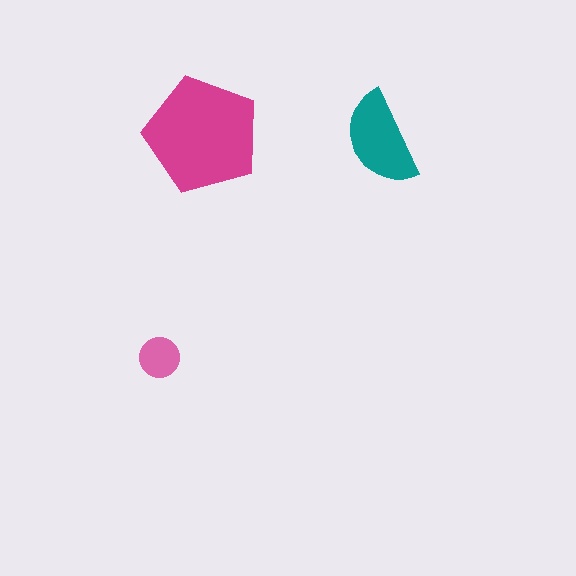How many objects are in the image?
There are 3 objects in the image.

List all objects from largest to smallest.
The magenta pentagon, the teal semicircle, the pink circle.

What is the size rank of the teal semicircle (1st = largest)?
2nd.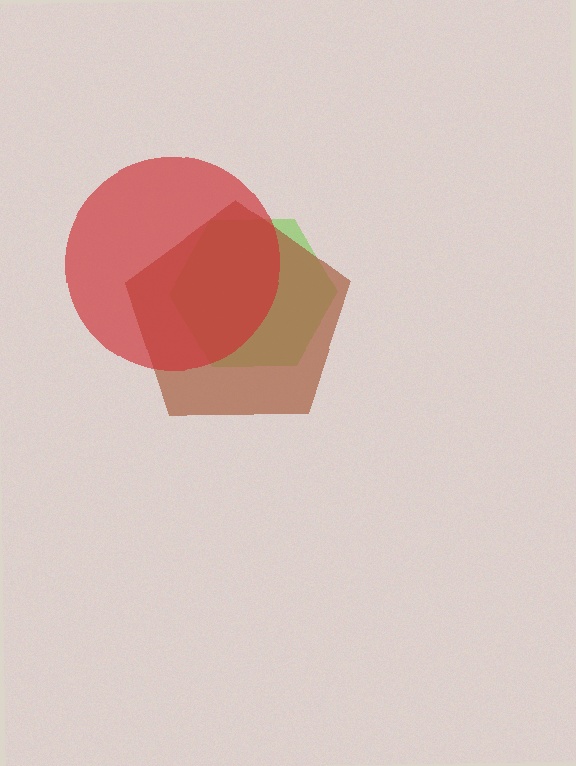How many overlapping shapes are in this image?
There are 3 overlapping shapes in the image.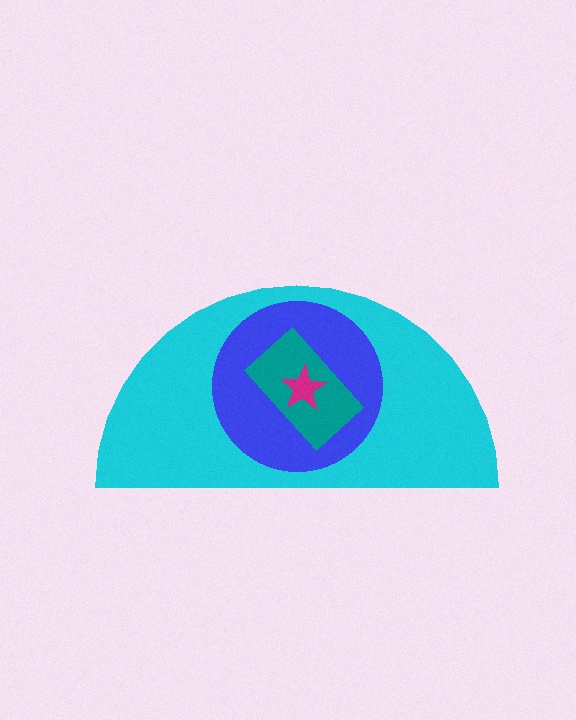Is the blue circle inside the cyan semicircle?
Yes.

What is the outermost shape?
The cyan semicircle.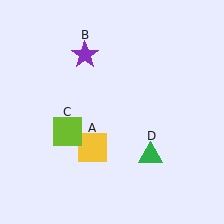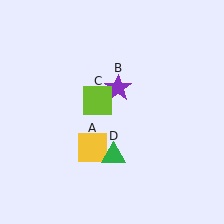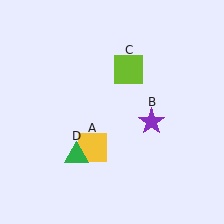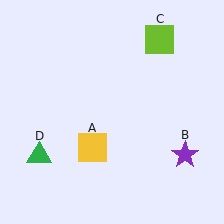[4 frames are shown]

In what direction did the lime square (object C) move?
The lime square (object C) moved up and to the right.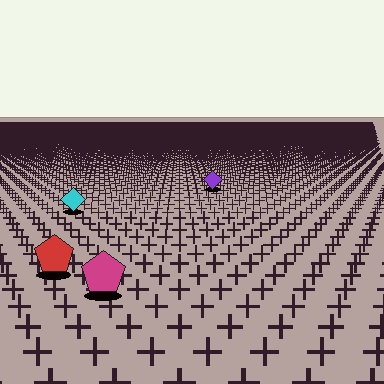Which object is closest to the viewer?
The magenta pentagon is closest. The texture marks near it are larger and more spread out.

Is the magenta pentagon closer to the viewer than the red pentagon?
Yes. The magenta pentagon is closer — you can tell from the texture gradient: the ground texture is coarser near it.